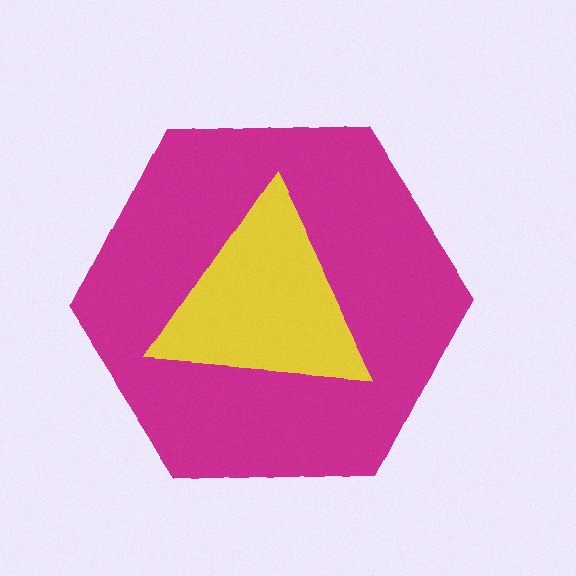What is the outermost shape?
The magenta hexagon.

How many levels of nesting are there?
2.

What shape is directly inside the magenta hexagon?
The yellow triangle.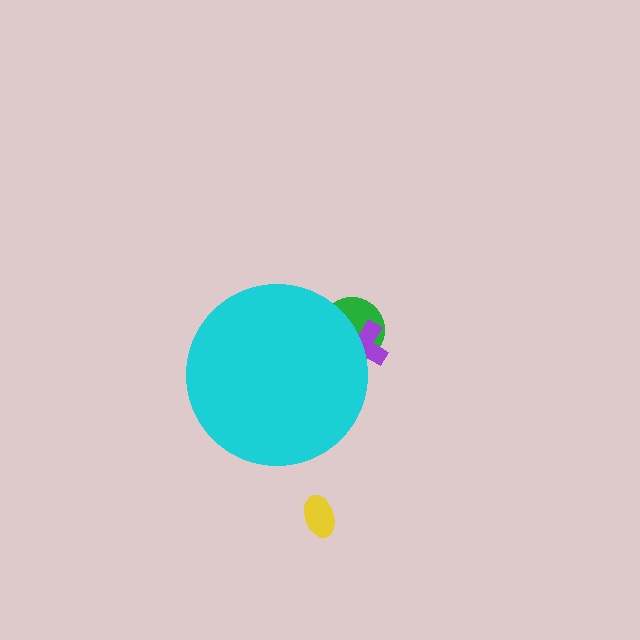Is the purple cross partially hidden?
Yes, the purple cross is partially hidden behind the cyan circle.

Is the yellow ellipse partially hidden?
No, the yellow ellipse is fully visible.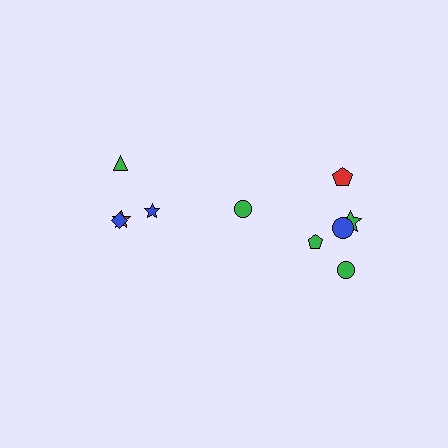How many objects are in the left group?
There are 4 objects.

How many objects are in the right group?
There are 6 objects.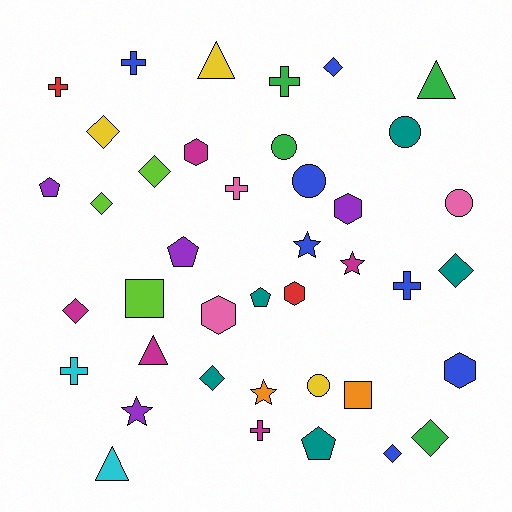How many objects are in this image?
There are 40 objects.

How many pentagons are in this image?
There are 4 pentagons.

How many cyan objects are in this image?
There are 2 cyan objects.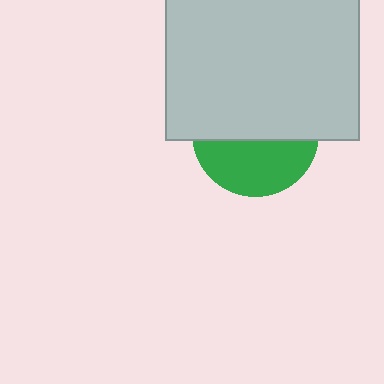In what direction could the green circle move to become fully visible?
The green circle could move down. That would shift it out from behind the light gray square entirely.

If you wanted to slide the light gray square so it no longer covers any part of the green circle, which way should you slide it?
Slide it up — that is the most direct way to separate the two shapes.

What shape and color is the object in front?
The object in front is a light gray square.